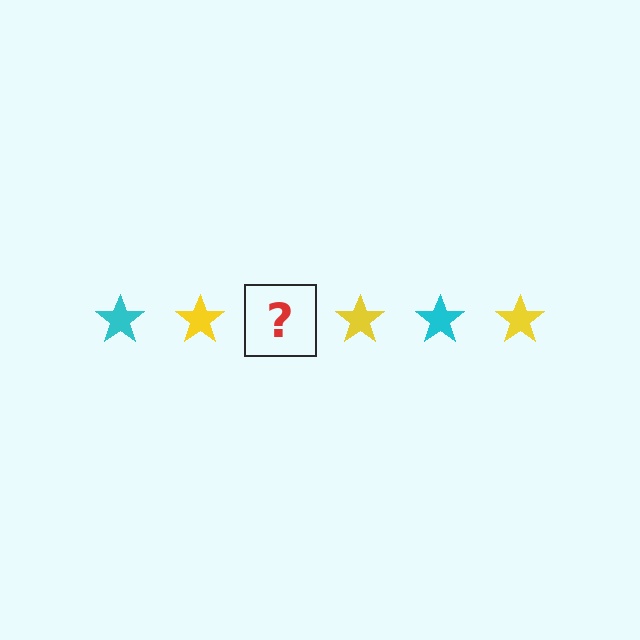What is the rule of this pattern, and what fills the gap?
The rule is that the pattern cycles through cyan, yellow stars. The gap should be filled with a cyan star.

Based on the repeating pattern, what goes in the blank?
The blank should be a cyan star.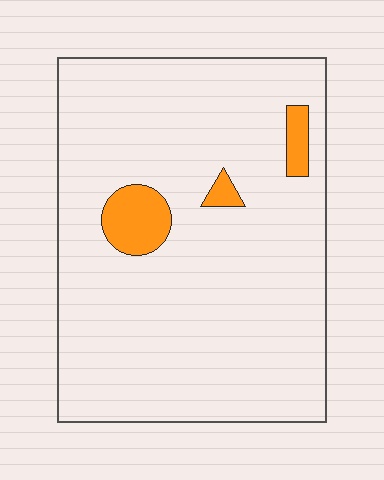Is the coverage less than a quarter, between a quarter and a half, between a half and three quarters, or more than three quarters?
Less than a quarter.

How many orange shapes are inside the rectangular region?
3.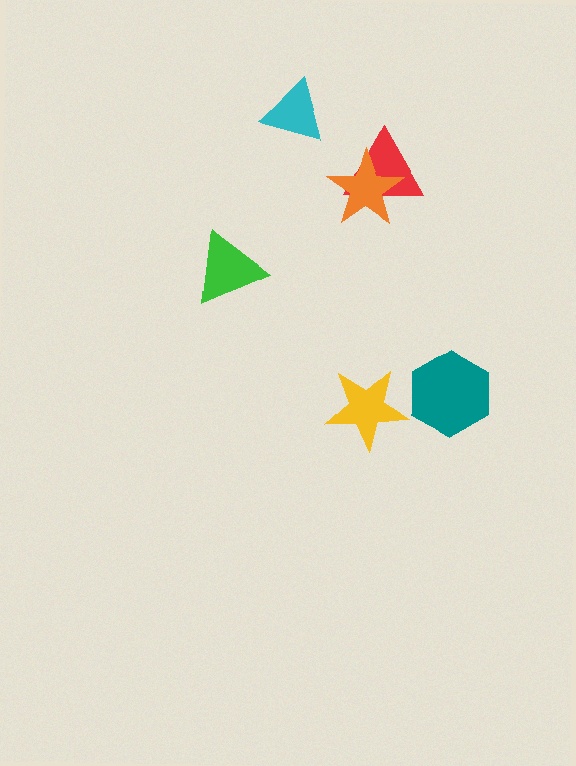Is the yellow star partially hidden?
No, no other shape covers it.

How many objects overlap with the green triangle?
0 objects overlap with the green triangle.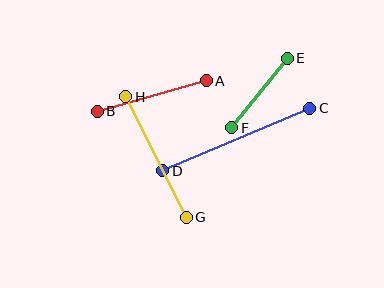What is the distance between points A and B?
The distance is approximately 113 pixels.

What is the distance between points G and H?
The distance is approximately 135 pixels.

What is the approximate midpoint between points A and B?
The midpoint is at approximately (152, 96) pixels.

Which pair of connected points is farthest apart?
Points C and D are farthest apart.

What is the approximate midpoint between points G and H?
The midpoint is at approximately (156, 157) pixels.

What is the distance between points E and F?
The distance is approximately 89 pixels.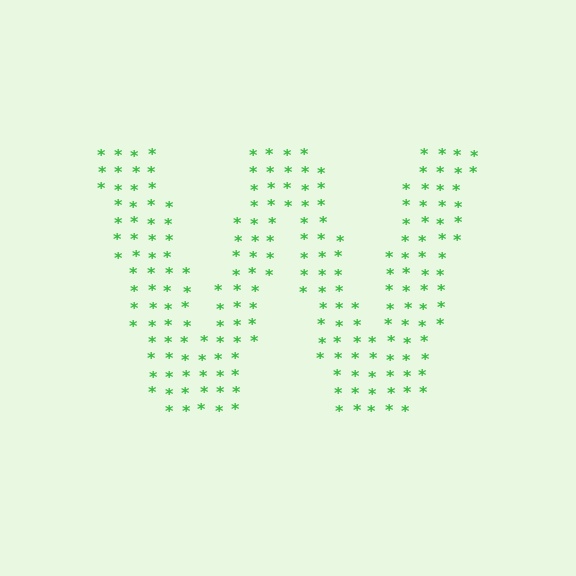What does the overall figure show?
The overall figure shows the letter W.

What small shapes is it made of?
It is made of small asterisks.